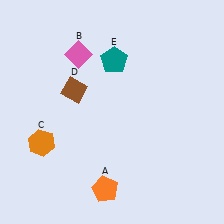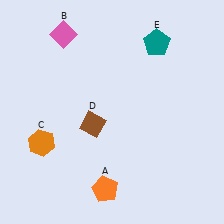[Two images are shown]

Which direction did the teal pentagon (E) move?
The teal pentagon (E) moved right.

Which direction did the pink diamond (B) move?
The pink diamond (B) moved up.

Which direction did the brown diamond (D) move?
The brown diamond (D) moved down.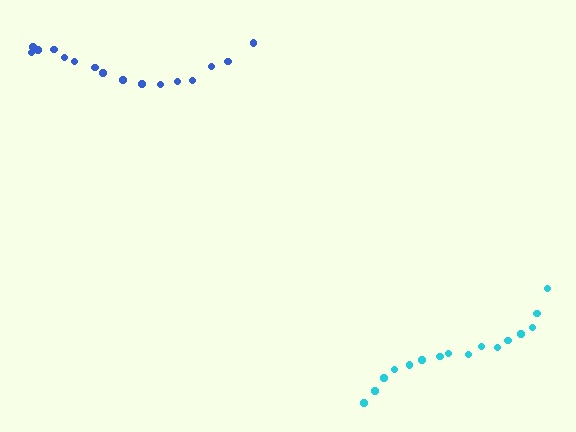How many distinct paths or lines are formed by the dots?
There are 2 distinct paths.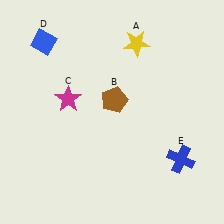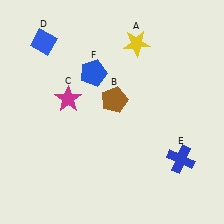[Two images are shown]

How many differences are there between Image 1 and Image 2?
There is 1 difference between the two images.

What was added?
A blue pentagon (F) was added in Image 2.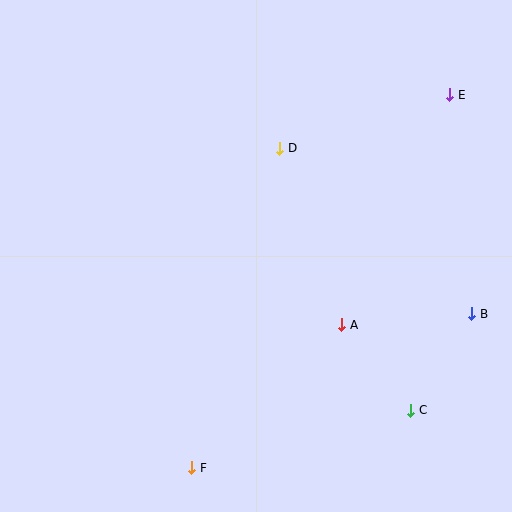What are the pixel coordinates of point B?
Point B is at (472, 314).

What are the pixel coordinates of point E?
Point E is at (450, 95).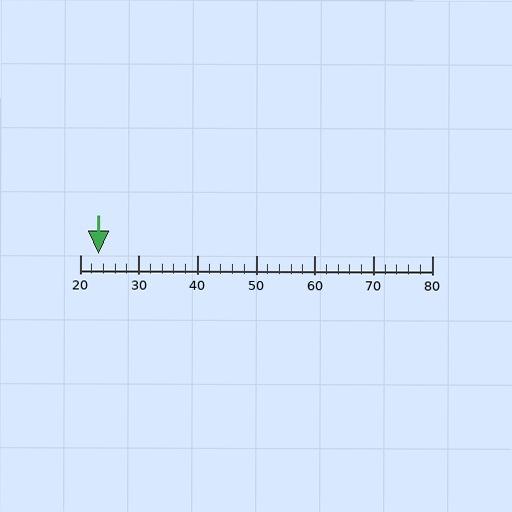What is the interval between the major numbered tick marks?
The major tick marks are spaced 10 units apart.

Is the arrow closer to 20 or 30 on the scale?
The arrow is closer to 20.